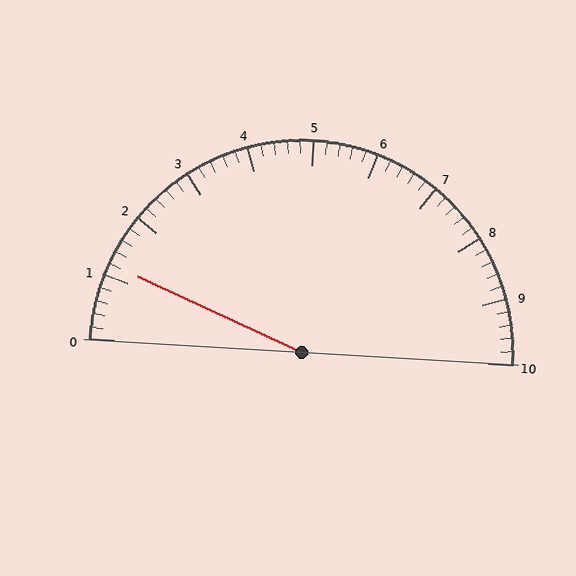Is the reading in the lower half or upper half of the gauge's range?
The reading is in the lower half of the range (0 to 10).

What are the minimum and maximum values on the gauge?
The gauge ranges from 0 to 10.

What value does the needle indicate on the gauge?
The needle indicates approximately 1.2.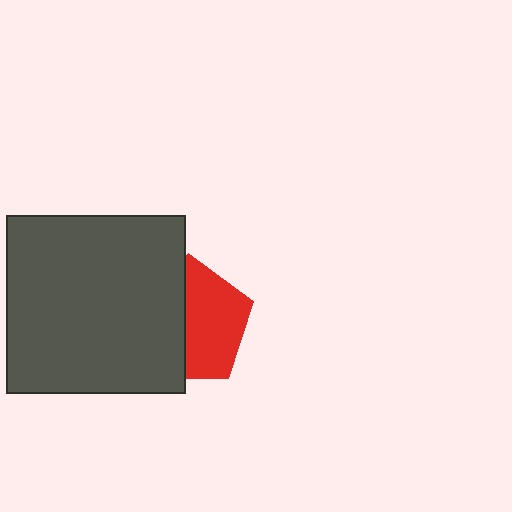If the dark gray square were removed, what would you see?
You would see the complete red pentagon.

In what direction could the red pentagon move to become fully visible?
The red pentagon could move right. That would shift it out from behind the dark gray square entirely.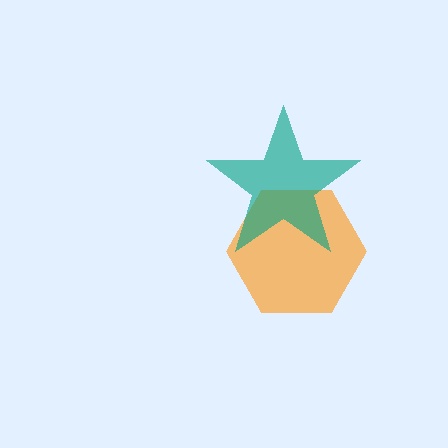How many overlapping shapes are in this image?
There are 2 overlapping shapes in the image.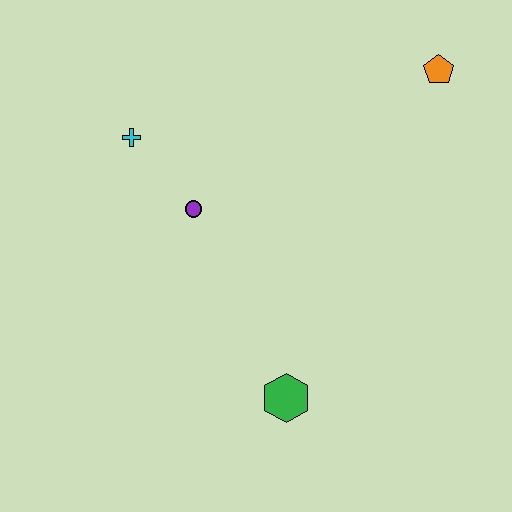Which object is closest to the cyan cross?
The purple circle is closest to the cyan cross.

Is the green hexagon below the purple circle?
Yes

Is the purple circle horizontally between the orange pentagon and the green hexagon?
No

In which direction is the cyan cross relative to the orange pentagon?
The cyan cross is to the left of the orange pentagon.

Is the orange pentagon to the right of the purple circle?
Yes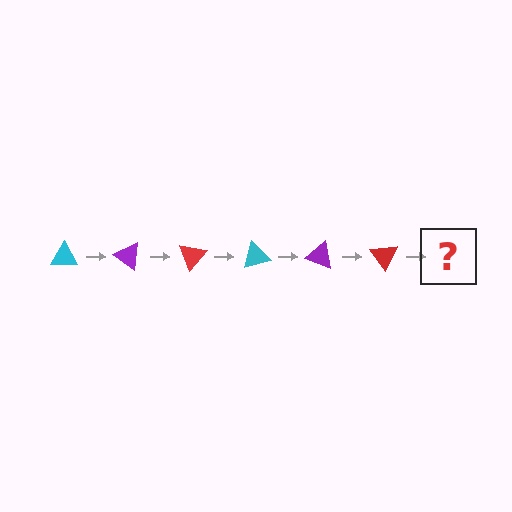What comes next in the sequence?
The next element should be a cyan triangle, rotated 210 degrees from the start.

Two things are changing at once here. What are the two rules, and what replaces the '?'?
The two rules are that it rotates 35 degrees each step and the color cycles through cyan, purple, and red. The '?' should be a cyan triangle, rotated 210 degrees from the start.